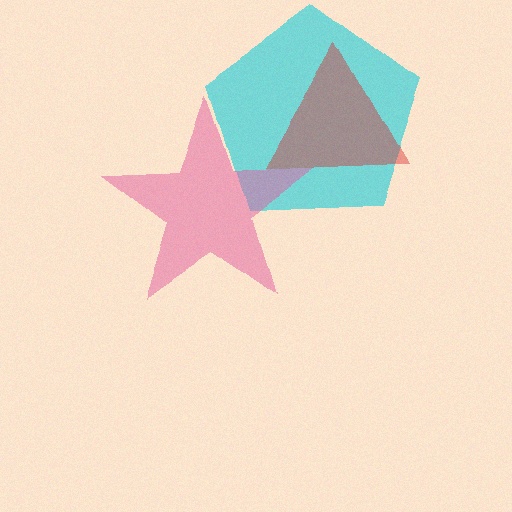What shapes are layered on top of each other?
The layered shapes are: a cyan pentagon, a red triangle, a pink star.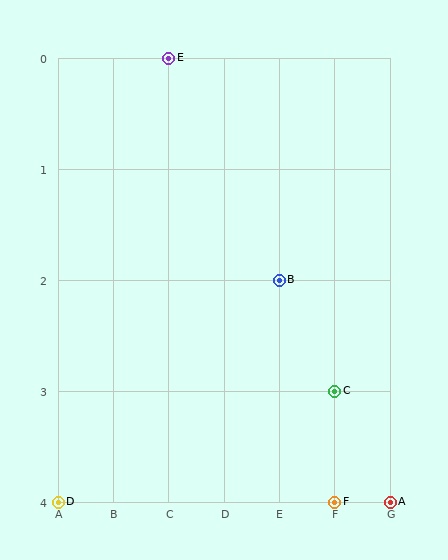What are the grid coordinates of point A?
Point A is at grid coordinates (G, 4).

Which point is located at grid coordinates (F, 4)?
Point F is at (F, 4).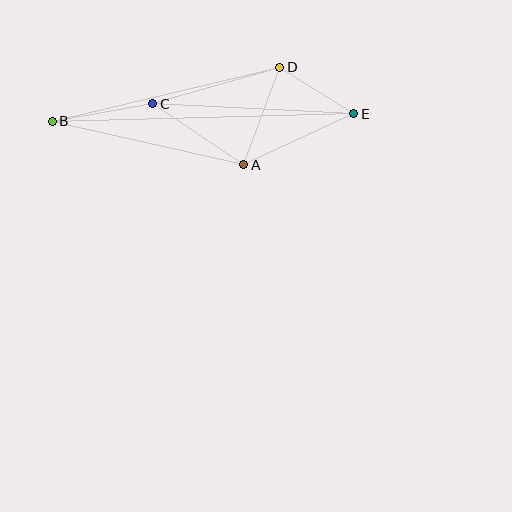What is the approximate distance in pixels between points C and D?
The distance between C and D is approximately 132 pixels.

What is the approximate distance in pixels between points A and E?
The distance between A and E is approximately 121 pixels.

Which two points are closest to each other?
Points D and E are closest to each other.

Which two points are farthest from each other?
Points B and E are farthest from each other.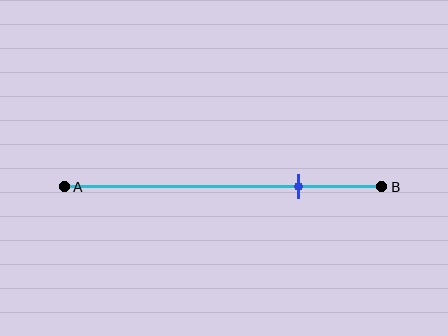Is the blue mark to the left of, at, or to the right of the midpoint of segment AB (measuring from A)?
The blue mark is to the right of the midpoint of segment AB.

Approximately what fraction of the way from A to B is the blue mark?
The blue mark is approximately 75% of the way from A to B.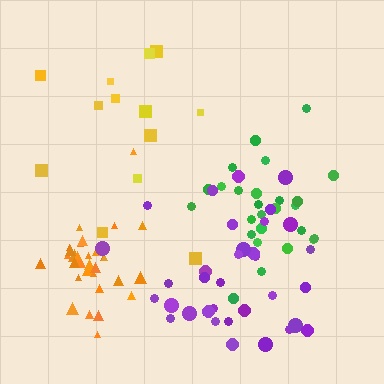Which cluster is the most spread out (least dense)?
Yellow.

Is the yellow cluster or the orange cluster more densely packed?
Orange.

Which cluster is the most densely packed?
Orange.